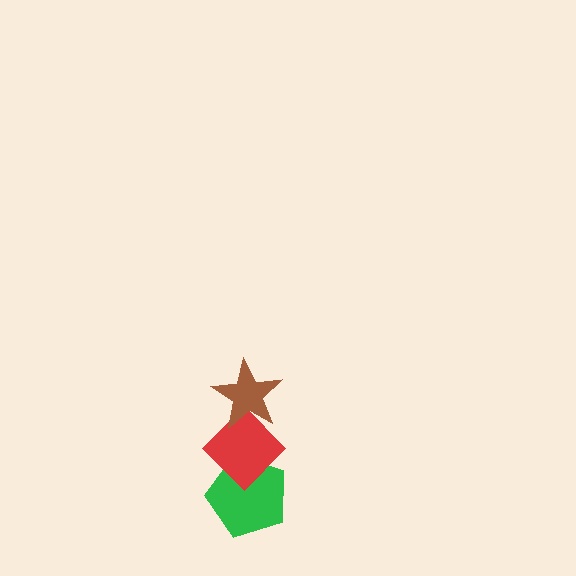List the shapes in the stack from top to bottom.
From top to bottom: the brown star, the red diamond, the green pentagon.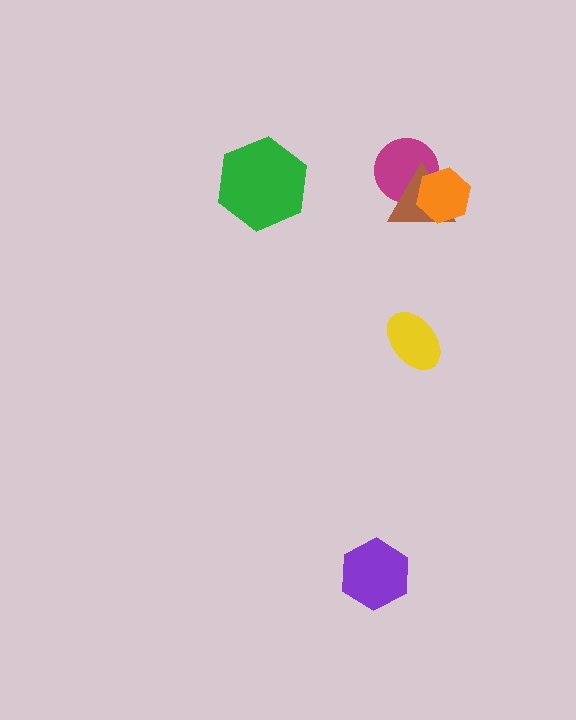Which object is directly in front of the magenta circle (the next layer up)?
The brown triangle is directly in front of the magenta circle.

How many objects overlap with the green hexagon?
0 objects overlap with the green hexagon.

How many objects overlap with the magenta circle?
2 objects overlap with the magenta circle.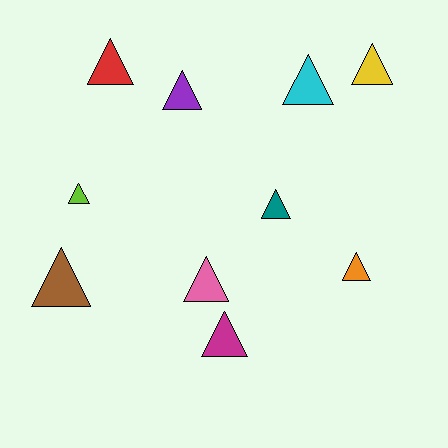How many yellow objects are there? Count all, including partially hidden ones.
There is 1 yellow object.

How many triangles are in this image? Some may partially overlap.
There are 10 triangles.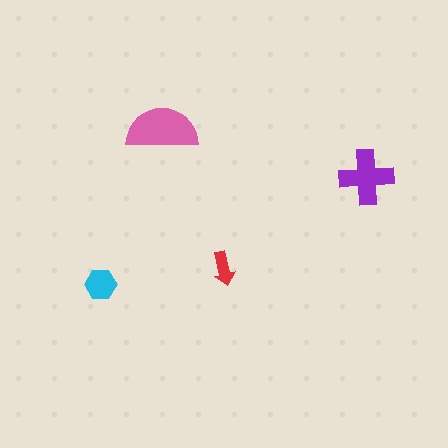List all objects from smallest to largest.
The red arrow, the cyan hexagon, the purple cross, the pink semicircle.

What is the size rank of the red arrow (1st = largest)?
4th.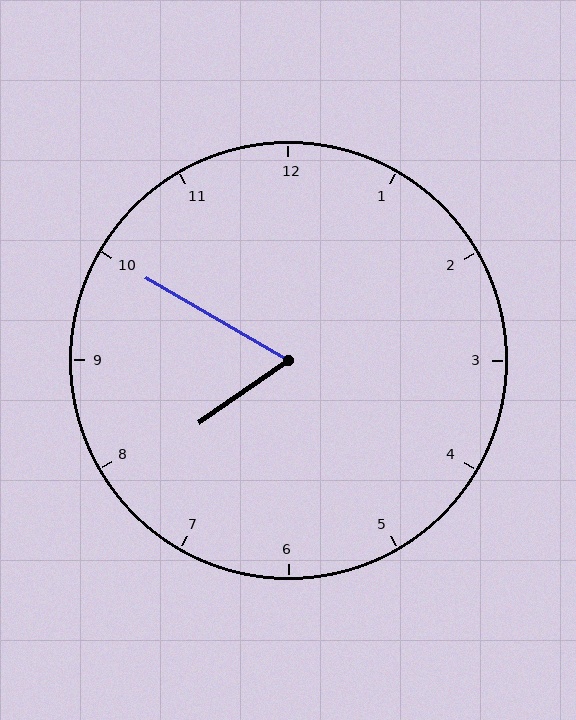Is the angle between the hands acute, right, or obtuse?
It is acute.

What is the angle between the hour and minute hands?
Approximately 65 degrees.